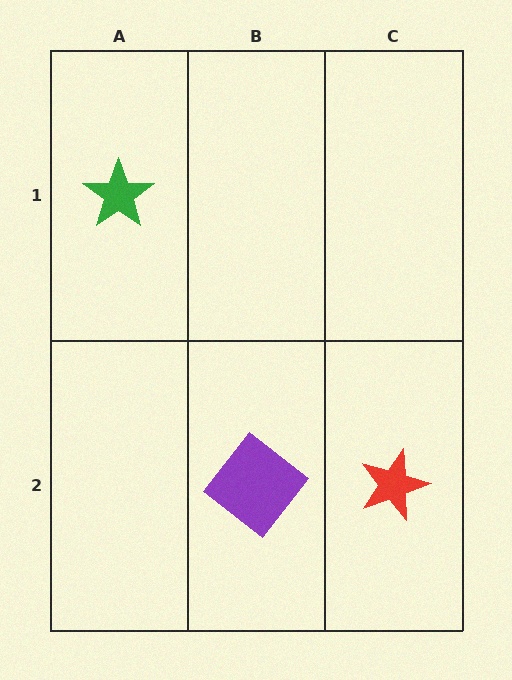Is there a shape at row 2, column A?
No, that cell is empty.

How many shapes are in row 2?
2 shapes.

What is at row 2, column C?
A red star.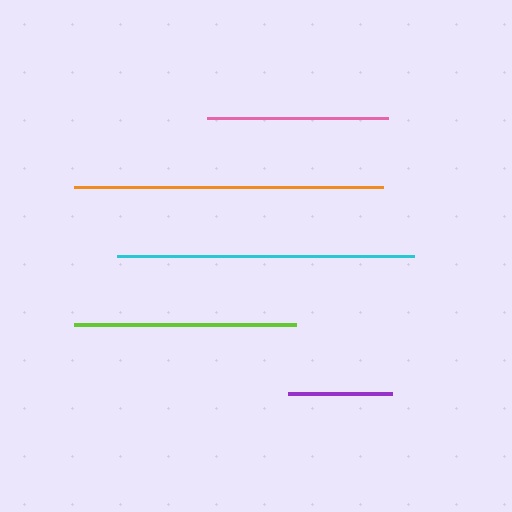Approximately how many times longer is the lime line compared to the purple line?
The lime line is approximately 2.1 times the length of the purple line.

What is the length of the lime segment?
The lime segment is approximately 221 pixels long.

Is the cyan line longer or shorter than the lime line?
The cyan line is longer than the lime line.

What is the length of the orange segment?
The orange segment is approximately 309 pixels long.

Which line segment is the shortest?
The purple line is the shortest at approximately 105 pixels.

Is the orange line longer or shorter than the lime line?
The orange line is longer than the lime line.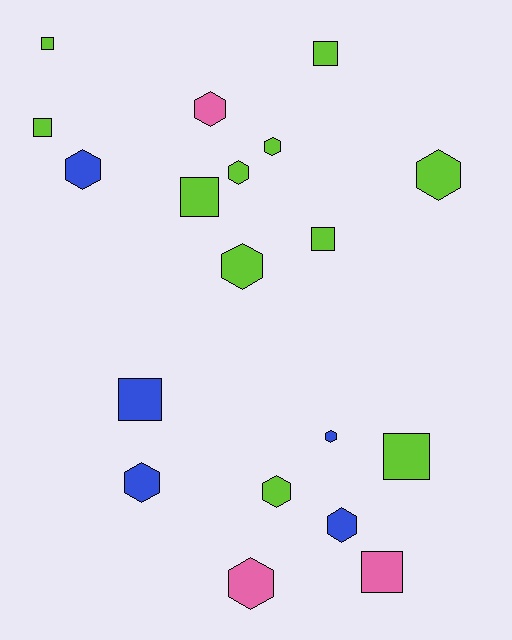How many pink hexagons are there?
There are 2 pink hexagons.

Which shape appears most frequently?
Hexagon, with 11 objects.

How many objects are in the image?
There are 19 objects.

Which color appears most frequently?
Lime, with 11 objects.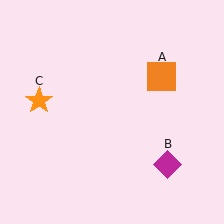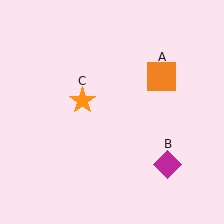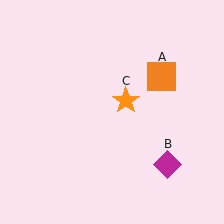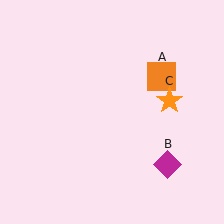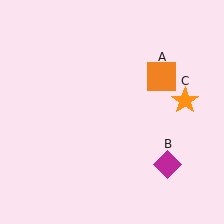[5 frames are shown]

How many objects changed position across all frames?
1 object changed position: orange star (object C).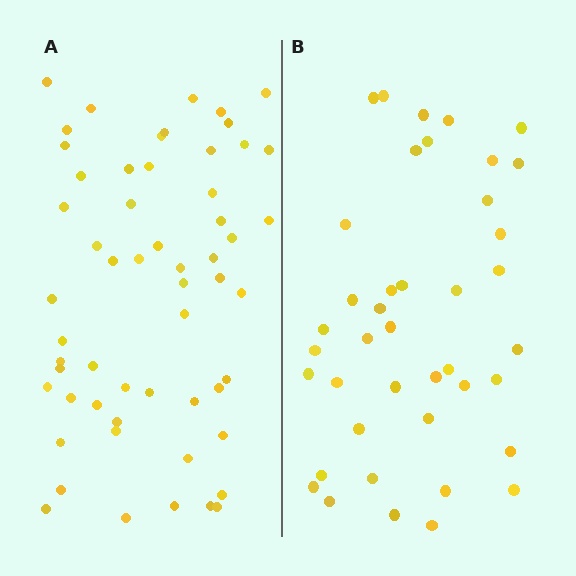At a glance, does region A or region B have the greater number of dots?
Region A (the left region) has more dots.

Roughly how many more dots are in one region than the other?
Region A has approximately 15 more dots than region B.